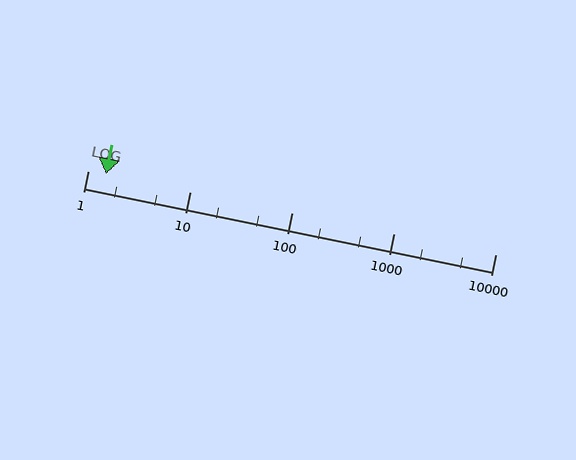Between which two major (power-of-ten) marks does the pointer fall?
The pointer is between 1 and 10.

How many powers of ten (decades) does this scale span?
The scale spans 4 decades, from 1 to 10000.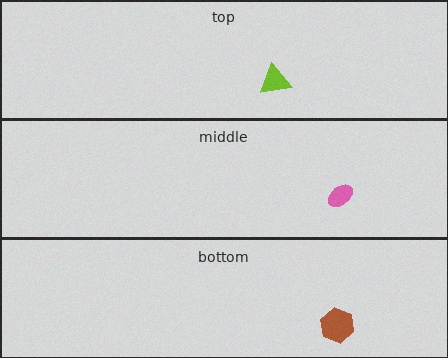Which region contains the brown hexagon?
The bottom region.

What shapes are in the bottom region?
The brown hexagon.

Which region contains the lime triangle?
The top region.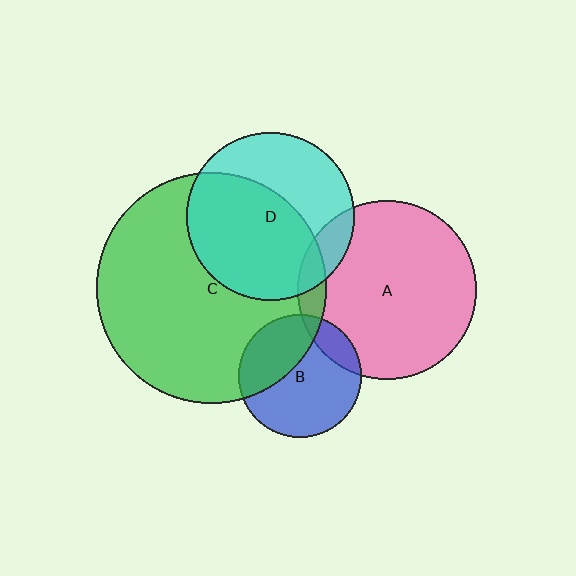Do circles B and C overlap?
Yes.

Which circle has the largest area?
Circle C (green).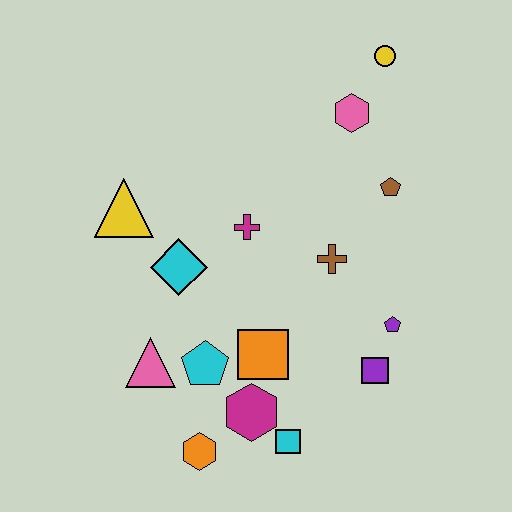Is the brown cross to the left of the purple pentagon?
Yes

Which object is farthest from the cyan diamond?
The yellow circle is farthest from the cyan diamond.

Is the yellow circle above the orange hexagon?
Yes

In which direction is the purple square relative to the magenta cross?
The purple square is below the magenta cross.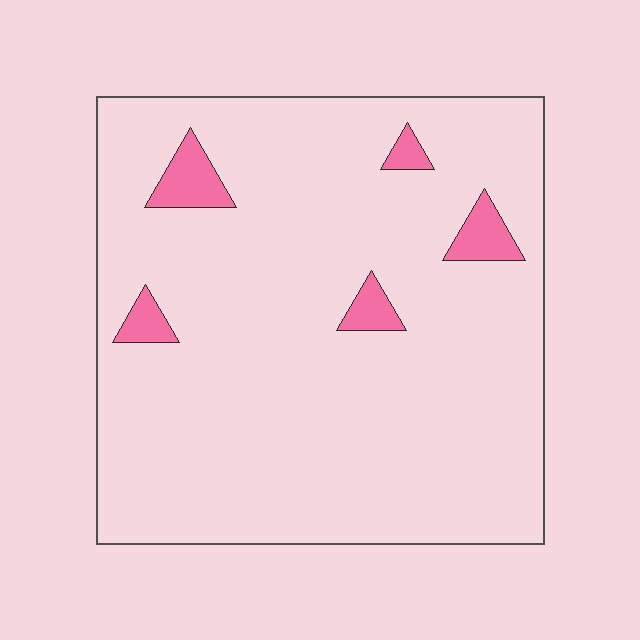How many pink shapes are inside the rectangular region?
5.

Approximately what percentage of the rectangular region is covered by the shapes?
Approximately 5%.